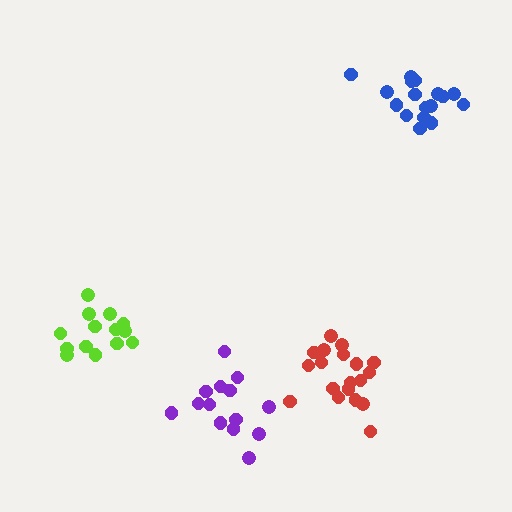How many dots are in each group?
Group 1: 14 dots, Group 2: 14 dots, Group 3: 19 dots, Group 4: 17 dots (64 total).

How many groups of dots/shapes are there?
There are 4 groups.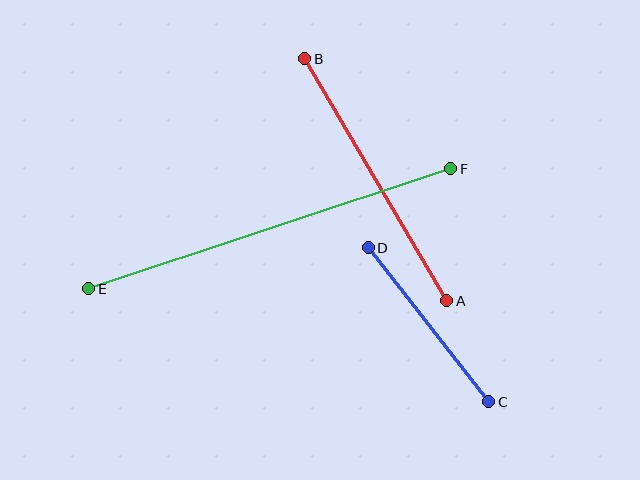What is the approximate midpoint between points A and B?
The midpoint is at approximately (376, 180) pixels.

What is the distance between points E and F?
The distance is approximately 381 pixels.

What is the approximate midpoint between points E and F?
The midpoint is at approximately (270, 229) pixels.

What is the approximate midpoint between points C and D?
The midpoint is at approximately (428, 325) pixels.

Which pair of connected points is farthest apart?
Points E and F are farthest apart.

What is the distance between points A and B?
The distance is approximately 281 pixels.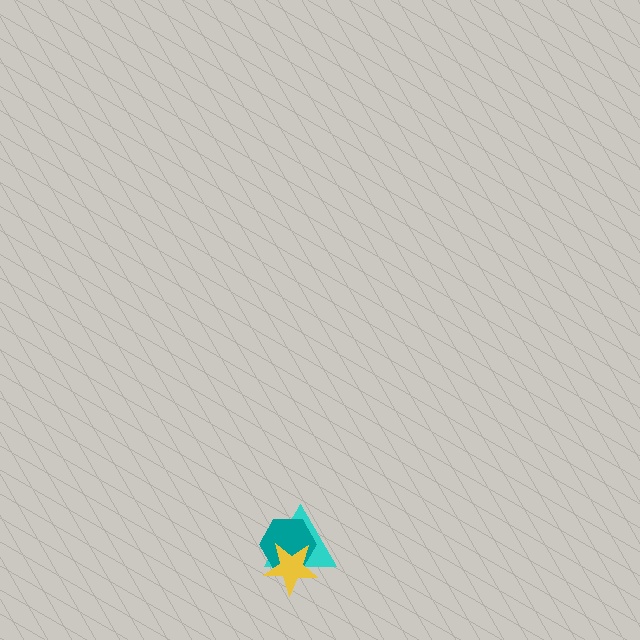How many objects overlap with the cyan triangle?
2 objects overlap with the cyan triangle.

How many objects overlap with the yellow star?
2 objects overlap with the yellow star.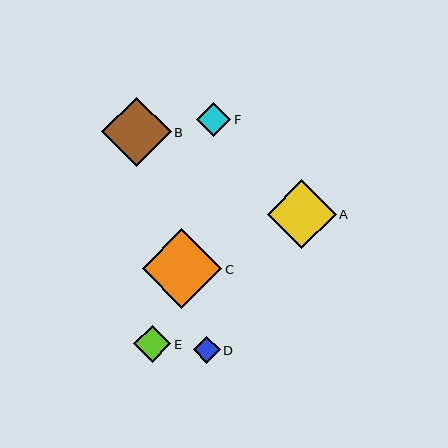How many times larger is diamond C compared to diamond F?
Diamond C is approximately 2.3 times the size of diamond F.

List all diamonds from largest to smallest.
From largest to smallest: C, B, A, E, F, D.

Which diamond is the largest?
Diamond C is the largest with a size of approximately 79 pixels.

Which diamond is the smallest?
Diamond D is the smallest with a size of approximately 27 pixels.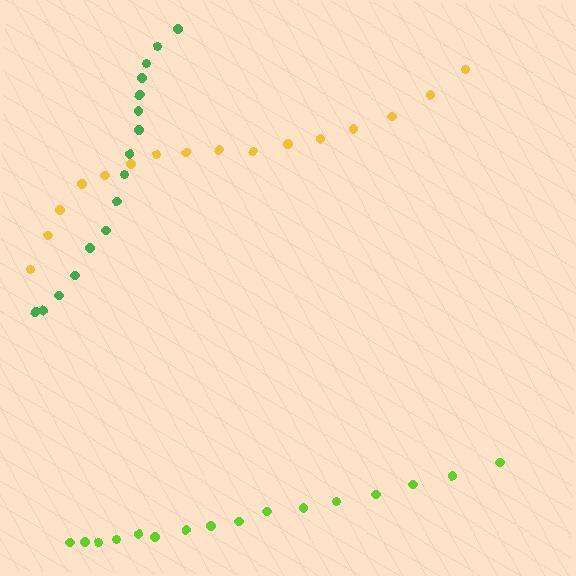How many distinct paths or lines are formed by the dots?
There are 3 distinct paths.